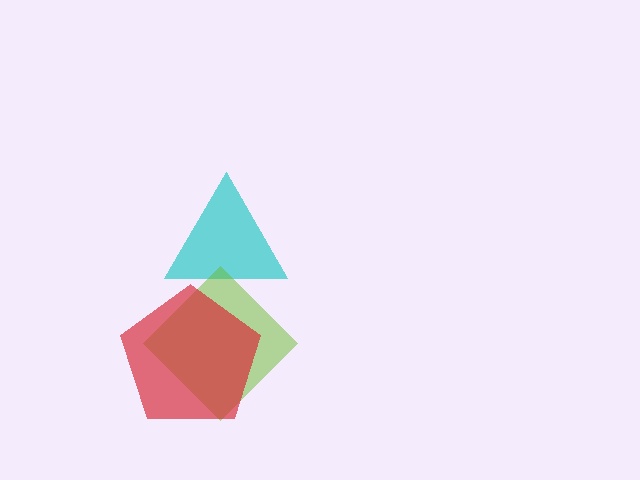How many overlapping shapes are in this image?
There are 3 overlapping shapes in the image.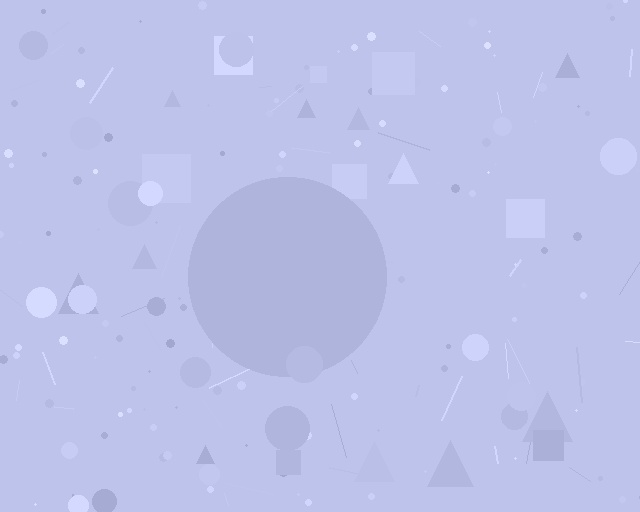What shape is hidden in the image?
A circle is hidden in the image.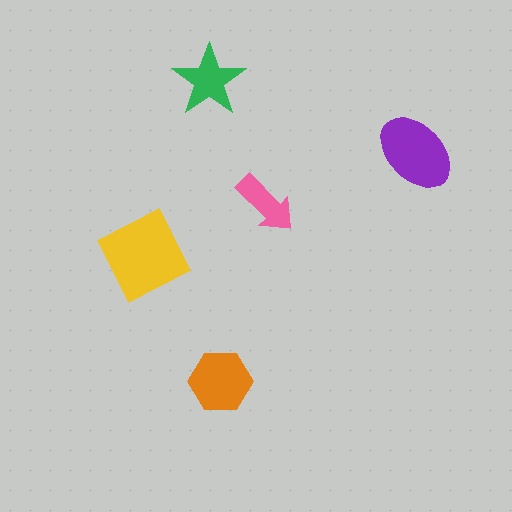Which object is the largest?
The yellow square.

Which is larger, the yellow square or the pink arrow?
The yellow square.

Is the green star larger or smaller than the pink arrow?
Larger.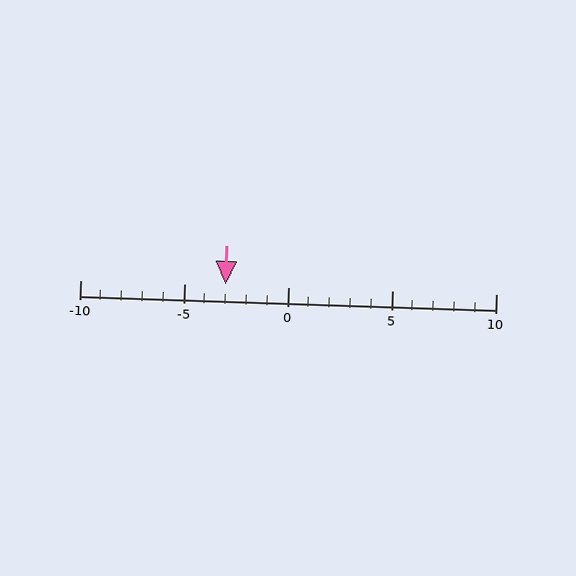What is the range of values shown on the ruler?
The ruler shows values from -10 to 10.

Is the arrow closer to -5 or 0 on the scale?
The arrow is closer to -5.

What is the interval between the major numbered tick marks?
The major tick marks are spaced 5 units apart.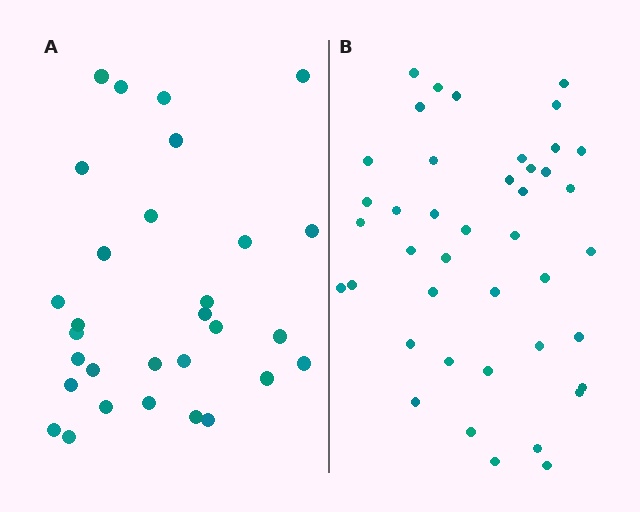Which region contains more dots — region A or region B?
Region B (the right region) has more dots.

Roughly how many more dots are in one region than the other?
Region B has roughly 12 or so more dots than region A.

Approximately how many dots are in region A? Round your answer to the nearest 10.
About 30 dots.